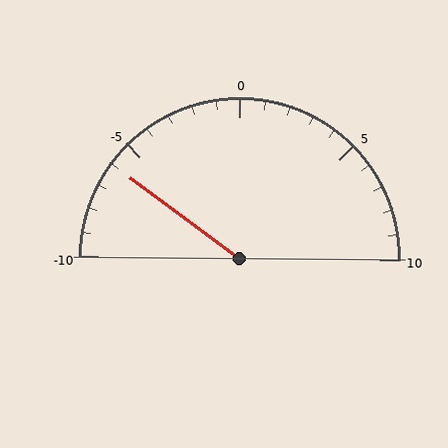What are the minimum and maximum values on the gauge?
The gauge ranges from -10 to 10.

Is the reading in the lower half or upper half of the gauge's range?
The reading is in the lower half of the range (-10 to 10).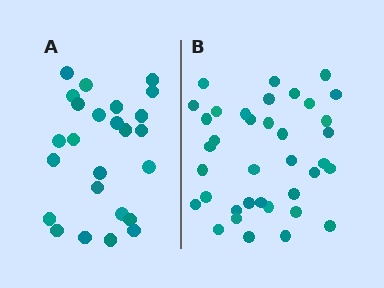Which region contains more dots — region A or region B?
Region B (the right region) has more dots.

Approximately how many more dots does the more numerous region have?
Region B has roughly 12 or so more dots than region A.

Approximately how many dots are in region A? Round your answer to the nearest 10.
About 20 dots. (The exact count is 25, which rounds to 20.)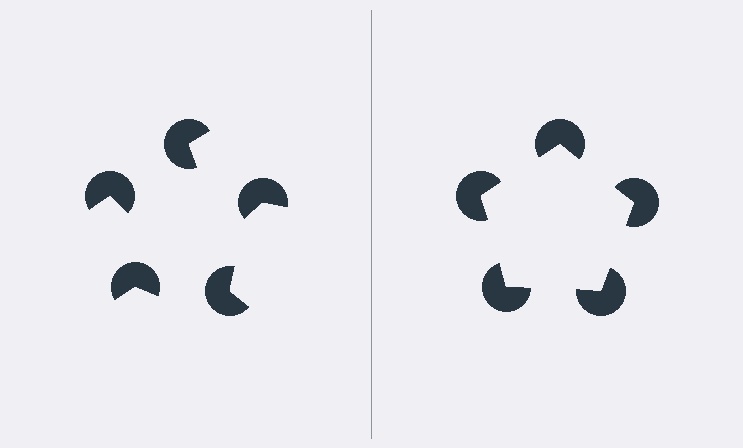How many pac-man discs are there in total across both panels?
10 — 5 on each side.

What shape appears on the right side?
An illusory pentagon.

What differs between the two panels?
The pac-man discs are positioned identically on both sides; only the wedge orientations differ. On the right they align to a pentagon; on the left they are misaligned.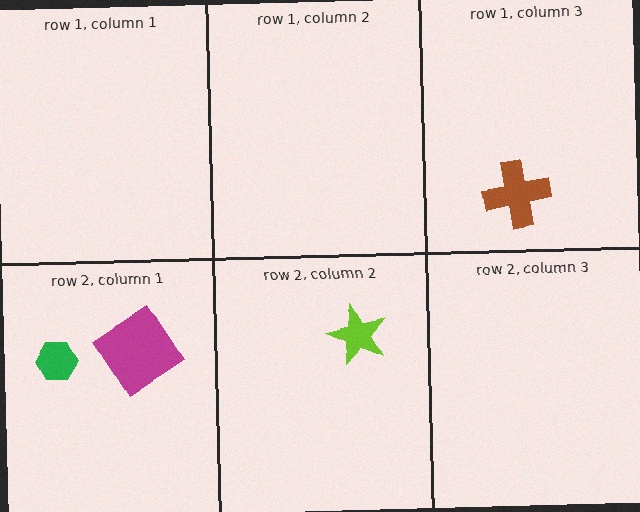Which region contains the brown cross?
The row 1, column 3 region.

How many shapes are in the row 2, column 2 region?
1.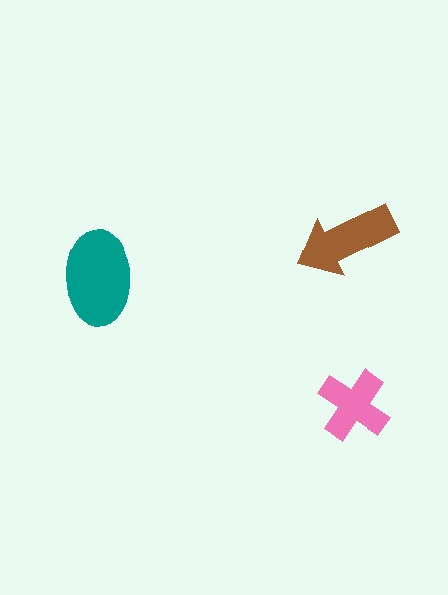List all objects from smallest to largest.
The pink cross, the brown arrow, the teal ellipse.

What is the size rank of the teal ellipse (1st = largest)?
1st.